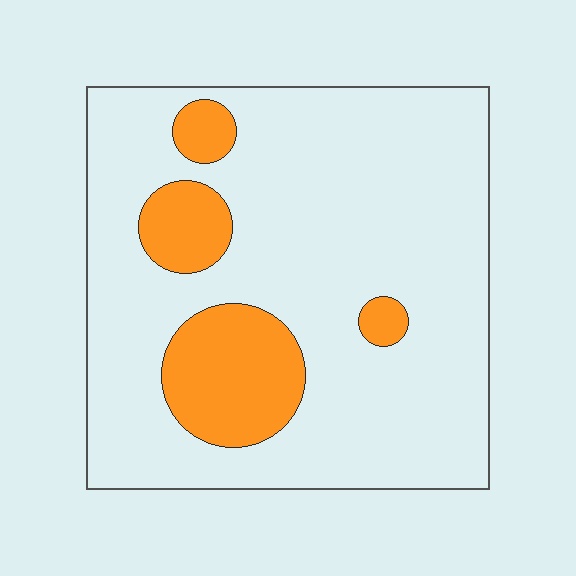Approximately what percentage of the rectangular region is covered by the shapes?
Approximately 20%.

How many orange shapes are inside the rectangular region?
4.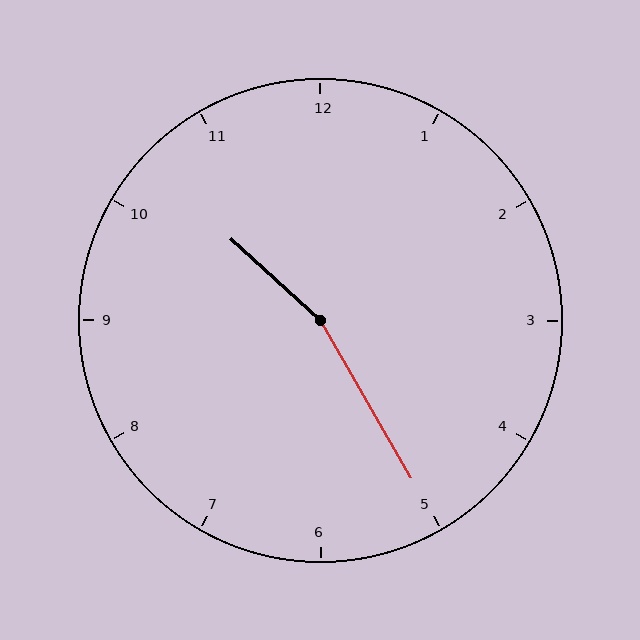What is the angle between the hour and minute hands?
Approximately 162 degrees.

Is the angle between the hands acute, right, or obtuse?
It is obtuse.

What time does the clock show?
10:25.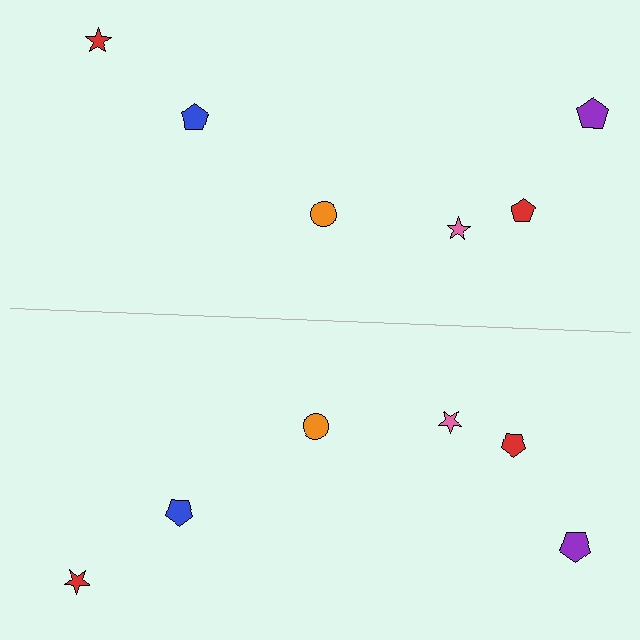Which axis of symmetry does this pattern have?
The pattern has a horizontal axis of symmetry running through the center of the image.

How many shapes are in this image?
There are 12 shapes in this image.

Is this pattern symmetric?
Yes, this pattern has bilateral (reflection) symmetry.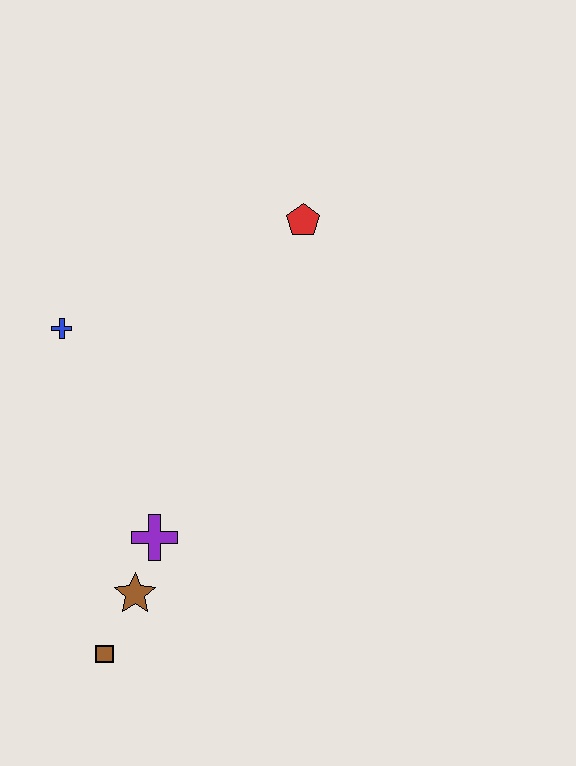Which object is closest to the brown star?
The purple cross is closest to the brown star.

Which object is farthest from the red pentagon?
The brown square is farthest from the red pentagon.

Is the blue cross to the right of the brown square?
No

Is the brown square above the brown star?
No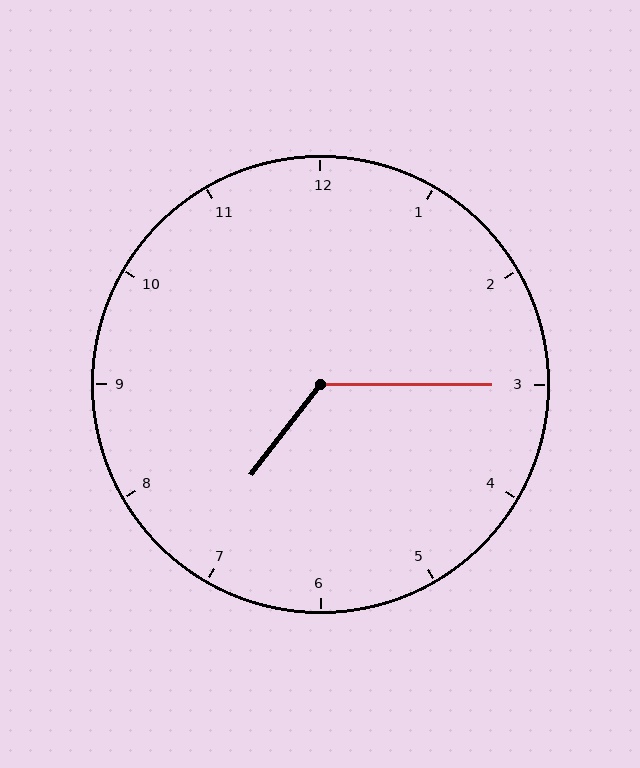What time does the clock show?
7:15.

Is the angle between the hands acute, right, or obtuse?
It is obtuse.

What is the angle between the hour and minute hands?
Approximately 128 degrees.